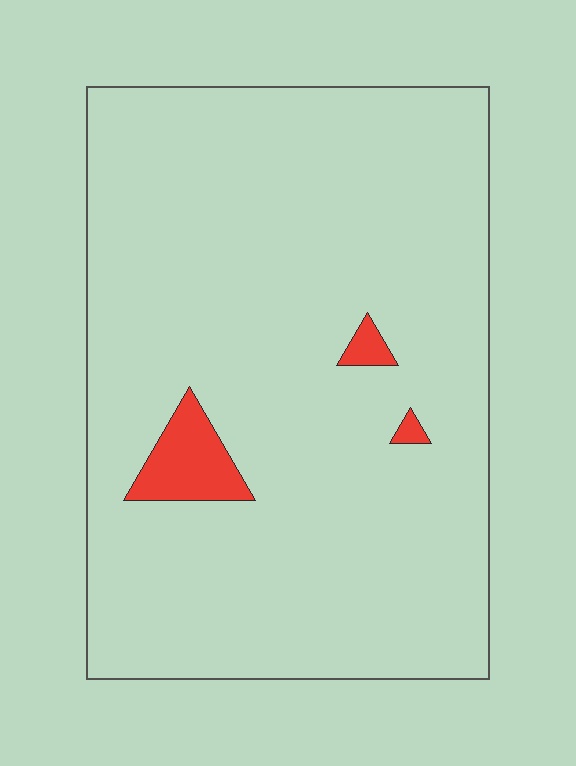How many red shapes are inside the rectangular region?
3.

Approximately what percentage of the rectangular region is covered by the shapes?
Approximately 5%.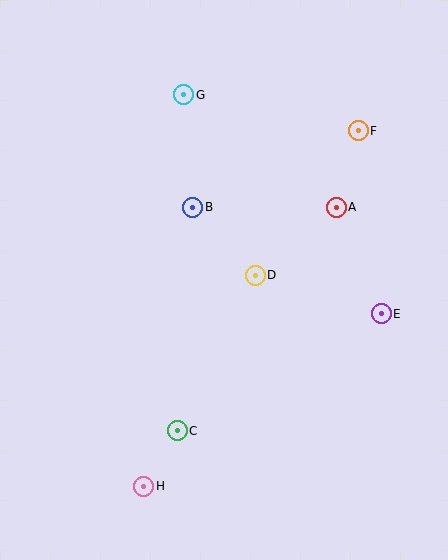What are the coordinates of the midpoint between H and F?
The midpoint between H and F is at (251, 308).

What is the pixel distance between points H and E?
The distance between H and E is 293 pixels.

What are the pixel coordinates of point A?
Point A is at (336, 207).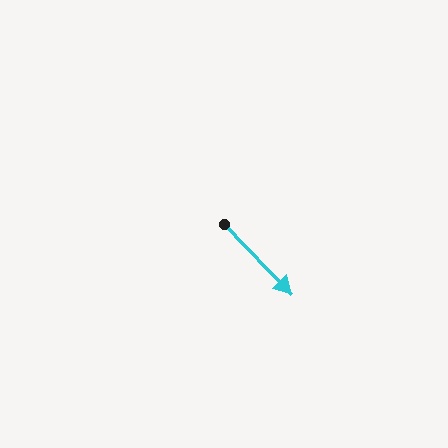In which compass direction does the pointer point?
Southeast.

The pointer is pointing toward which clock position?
Roughly 5 o'clock.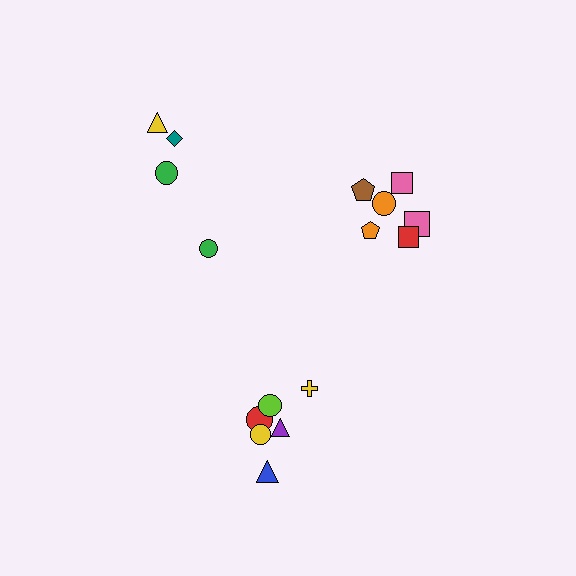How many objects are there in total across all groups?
There are 16 objects.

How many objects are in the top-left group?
There are 4 objects.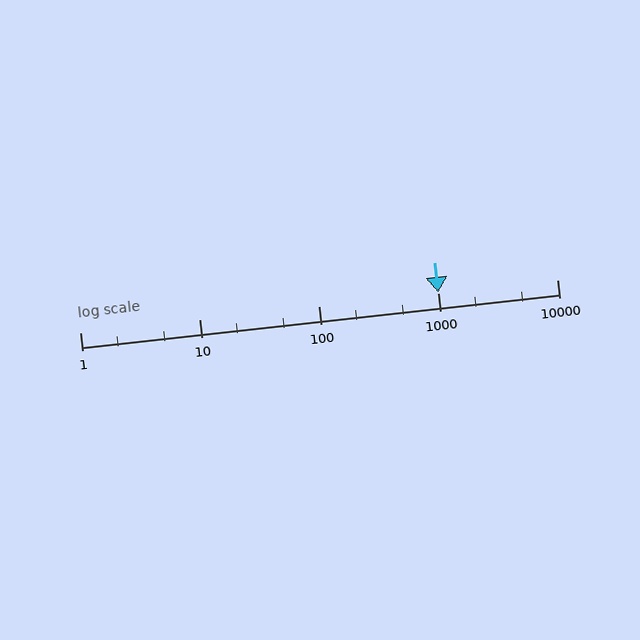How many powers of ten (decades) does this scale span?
The scale spans 4 decades, from 1 to 10000.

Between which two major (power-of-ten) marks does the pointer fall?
The pointer is between 1000 and 10000.